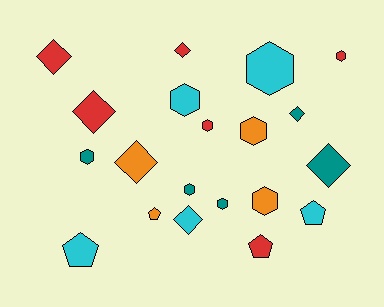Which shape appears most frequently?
Hexagon, with 9 objects.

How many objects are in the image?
There are 20 objects.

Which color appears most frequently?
Red, with 6 objects.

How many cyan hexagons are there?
There are 2 cyan hexagons.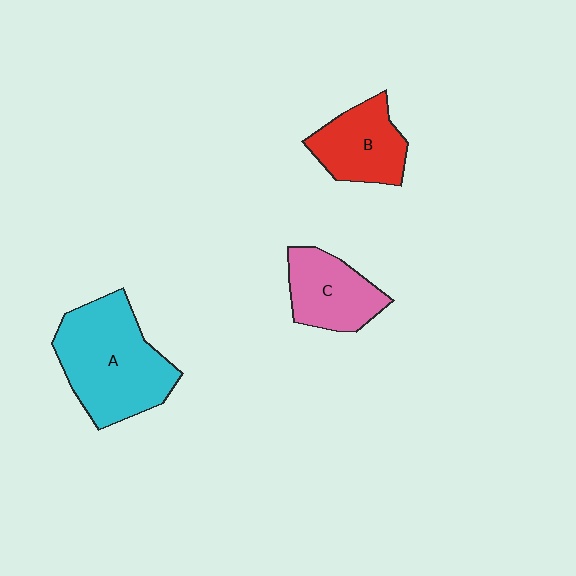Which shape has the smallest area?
Shape C (pink).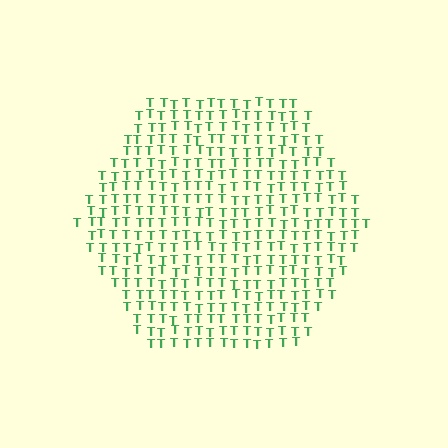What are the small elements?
The small elements are letter T's.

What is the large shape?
The large shape is a hexagon.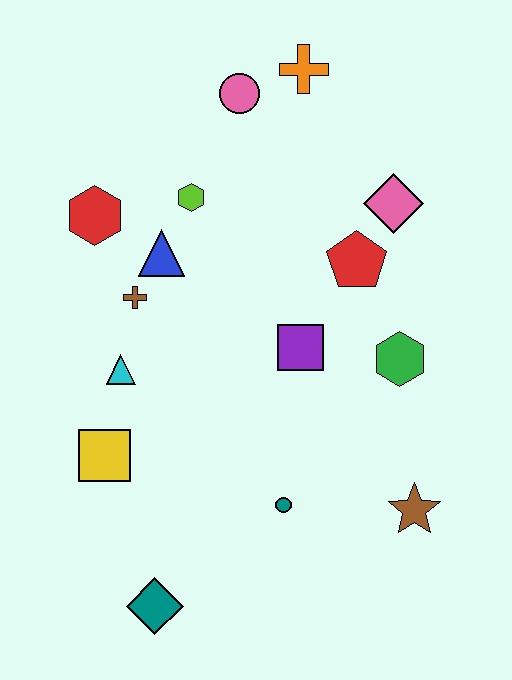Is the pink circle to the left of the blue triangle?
No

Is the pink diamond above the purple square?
Yes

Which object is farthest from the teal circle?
The orange cross is farthest from the teal circle.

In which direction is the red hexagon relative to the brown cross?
The red hexagon is above the brown cross.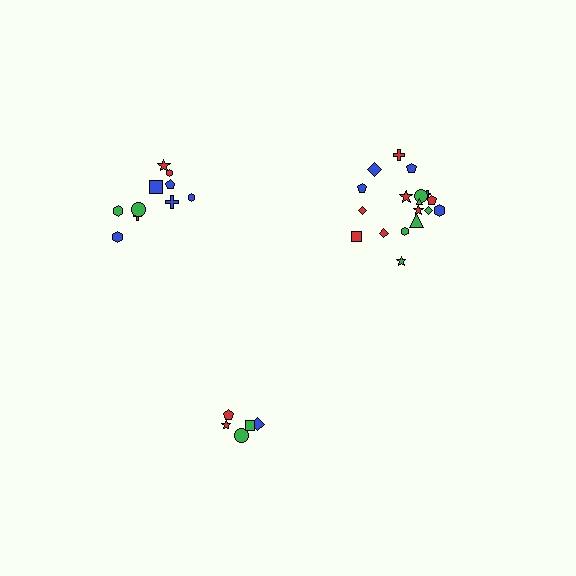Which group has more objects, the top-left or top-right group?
The top-right group.